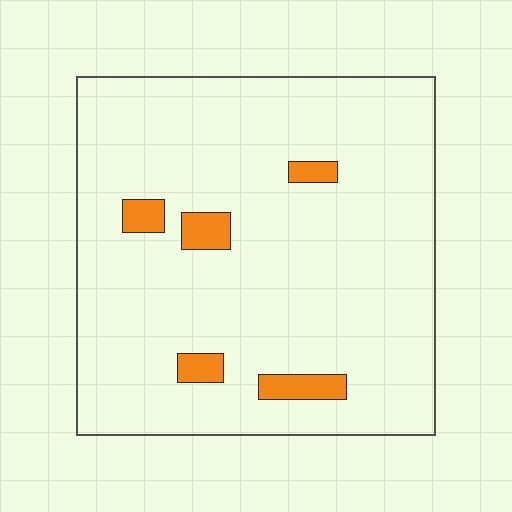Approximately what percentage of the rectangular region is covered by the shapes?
Approximately 5%.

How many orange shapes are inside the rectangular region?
5.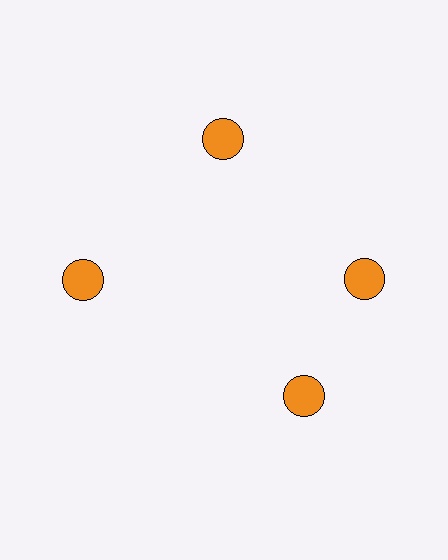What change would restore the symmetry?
The symmetry would be restored by rotating it back into even spacing with its neighbors so that all 4 circles sit at equal angles and equal distance from the center.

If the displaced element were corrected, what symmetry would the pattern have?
It would have 4-fold rotational symmetry — the pattern would map onto itself every 90 degrees.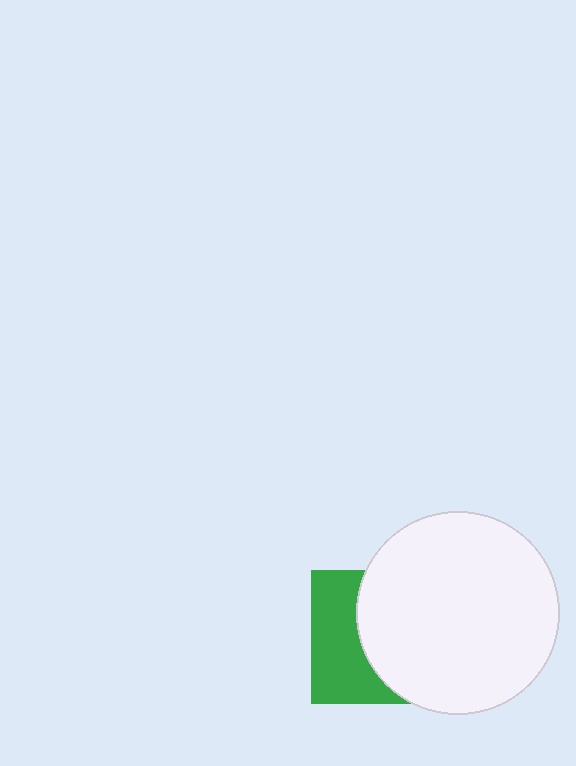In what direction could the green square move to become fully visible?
The green square could move left. That would shift it out from behind the white circle entirely.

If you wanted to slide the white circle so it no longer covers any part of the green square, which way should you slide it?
Slide it right — that is the most direct way to separate the two shapes.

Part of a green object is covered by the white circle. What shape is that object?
It is a square.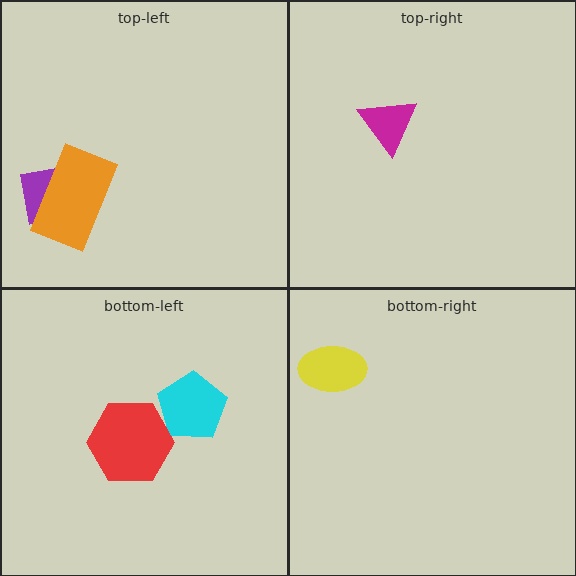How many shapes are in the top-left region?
2.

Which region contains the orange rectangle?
The top-left region.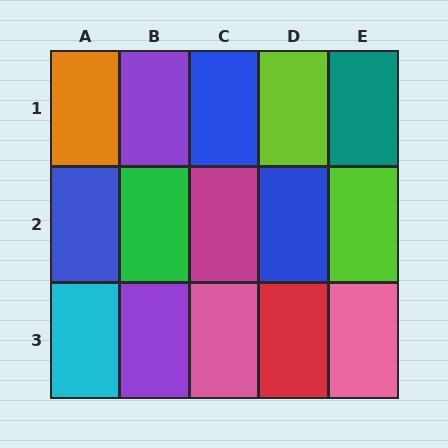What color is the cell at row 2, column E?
Lime.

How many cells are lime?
2 cells are lime.